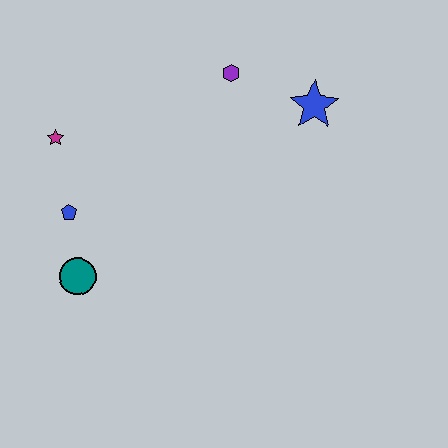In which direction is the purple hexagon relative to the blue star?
The purple hexagon is to the left of the blue star.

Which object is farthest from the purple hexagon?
The teal circle is farthest from the purple hexagon.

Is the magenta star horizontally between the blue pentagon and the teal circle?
No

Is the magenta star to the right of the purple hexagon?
No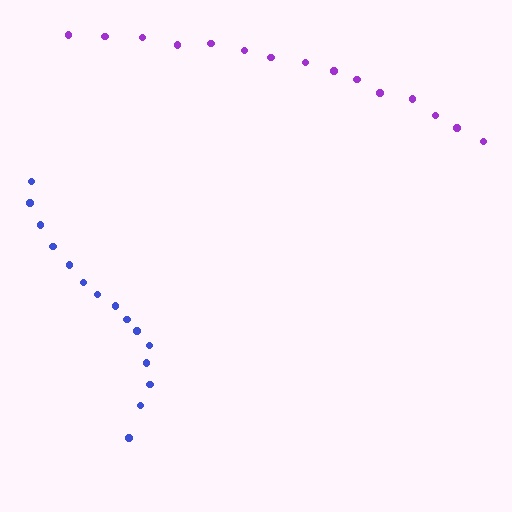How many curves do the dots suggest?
There are 2 distinct paths.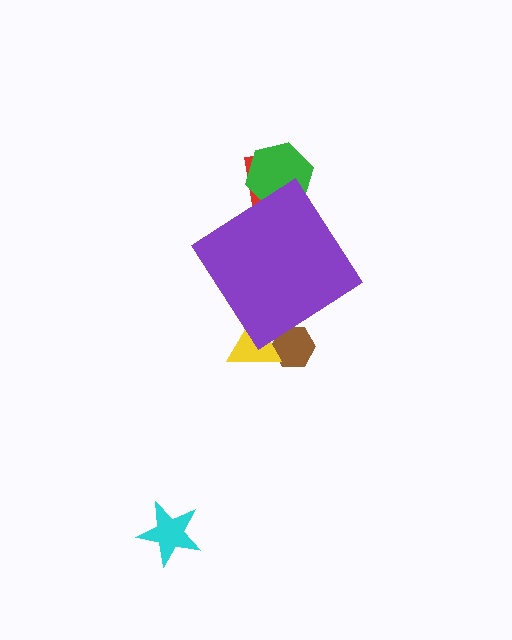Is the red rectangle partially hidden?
Yes, the red rectangle is partially hidden behind the purple diamond.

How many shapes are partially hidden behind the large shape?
4 shapes are partially hidden.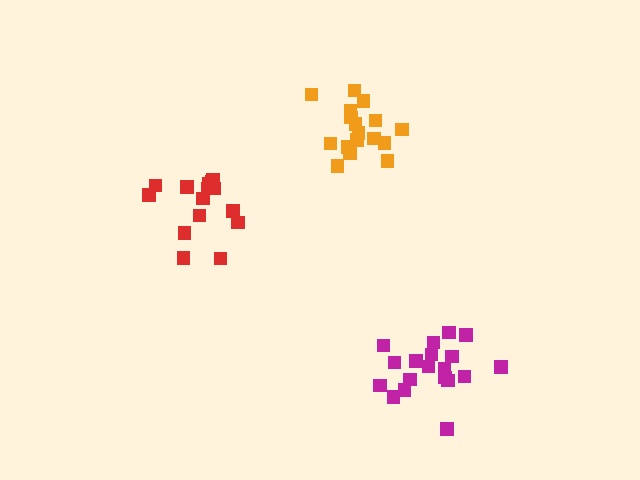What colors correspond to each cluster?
The clusters are colored: red, magenta, orange.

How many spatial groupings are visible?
There are 3 spatial groupings.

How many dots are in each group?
Group 1: 15 dots, Group 2: 19 dots, Group 3: 17 dots (51 total).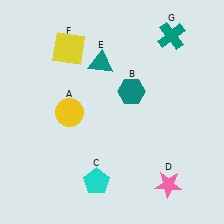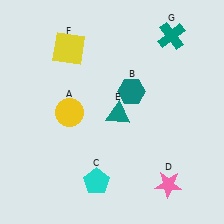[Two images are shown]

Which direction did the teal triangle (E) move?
The teal triangle (E) moved down.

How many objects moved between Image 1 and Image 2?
1 object moved between the two images.